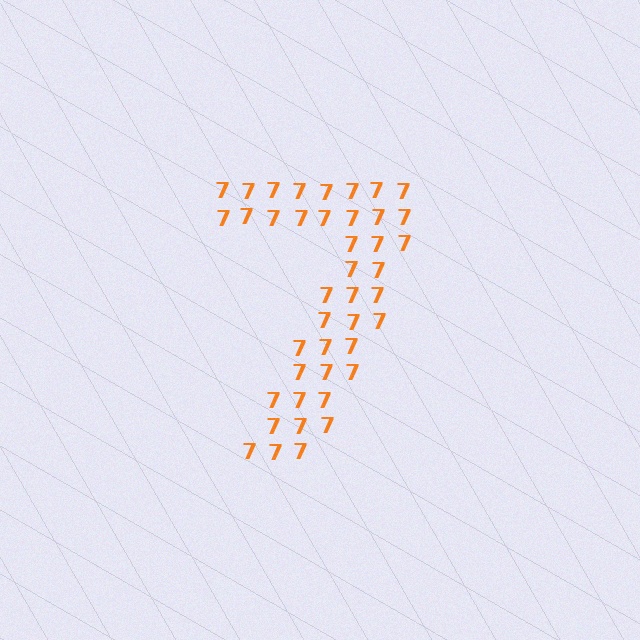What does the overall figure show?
The overall figure shows the digit 7.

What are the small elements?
The small elements are digit 7's.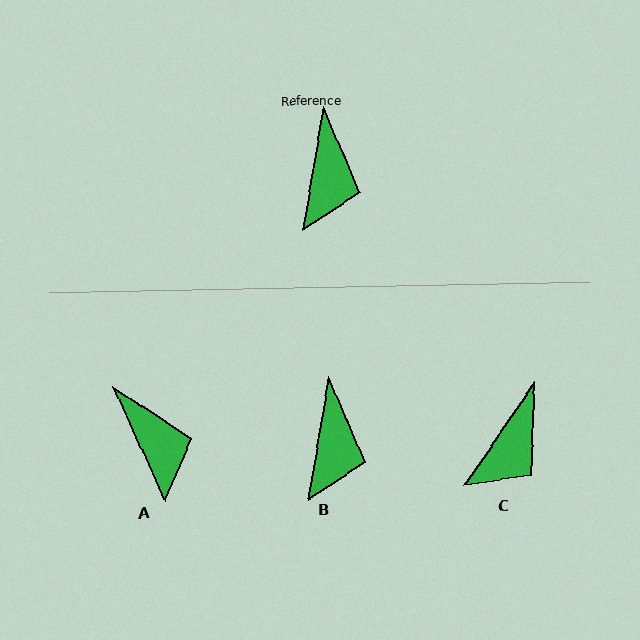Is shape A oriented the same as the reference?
No, it is off by about 34 degrees.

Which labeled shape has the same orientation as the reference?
B.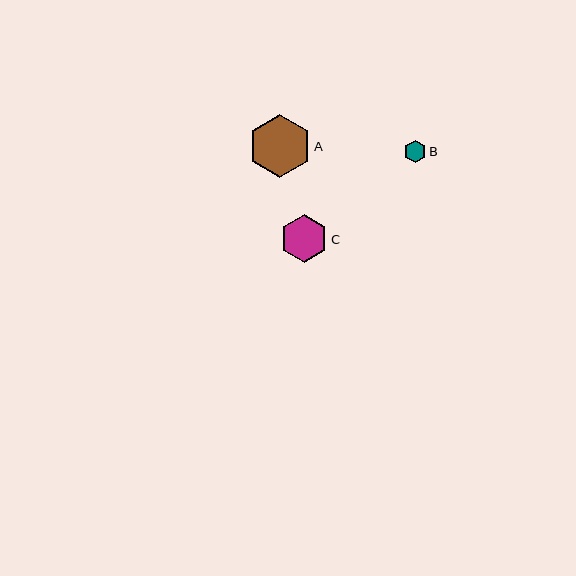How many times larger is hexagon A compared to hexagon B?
Hexagon A is approximately 2.8 times the size of hexagon B.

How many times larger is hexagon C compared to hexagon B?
Hexagon C is approximately 2.1 times the size of hexagon B.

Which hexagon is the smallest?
Hexagon B is the smallest with a size of approximately 22 pixels.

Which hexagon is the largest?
Hexagon A is the largest with a size of approximately 63 pixels.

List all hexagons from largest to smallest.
From largest to smallest: A, C, B.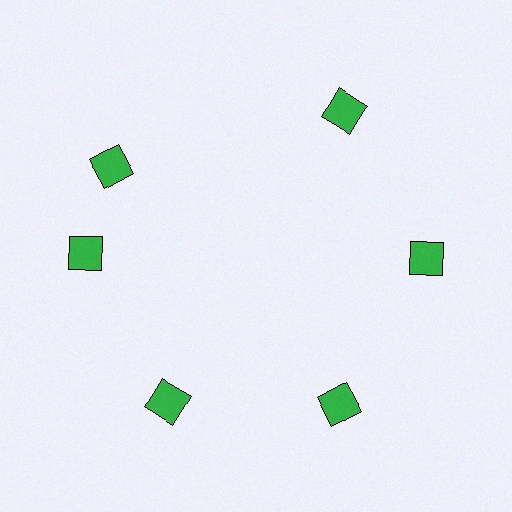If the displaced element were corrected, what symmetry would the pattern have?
It would have 6-fold rotational symmetry — the pattern would map onto itself every 60 degrees.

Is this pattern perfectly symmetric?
No. The 6 green diamonds are arranged in a ring, but one element near the 11 o'clock position is rotated out of alignment along the ring, breaking the 6-fold rotational symmetry.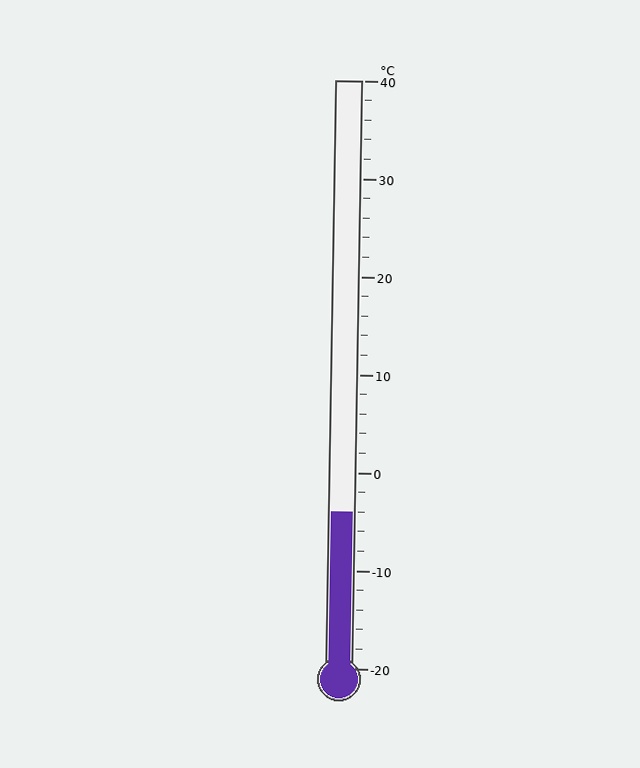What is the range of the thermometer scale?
The thermometer scale ranges from -20°C to 40°C.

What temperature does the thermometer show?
The thermometer shows approximately -4°C.